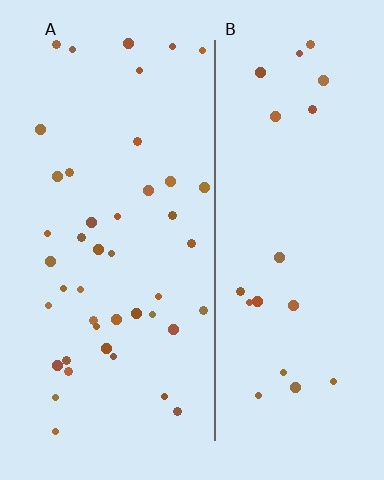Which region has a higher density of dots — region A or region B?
A (the left).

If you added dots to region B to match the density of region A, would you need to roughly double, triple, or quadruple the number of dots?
Approximately double.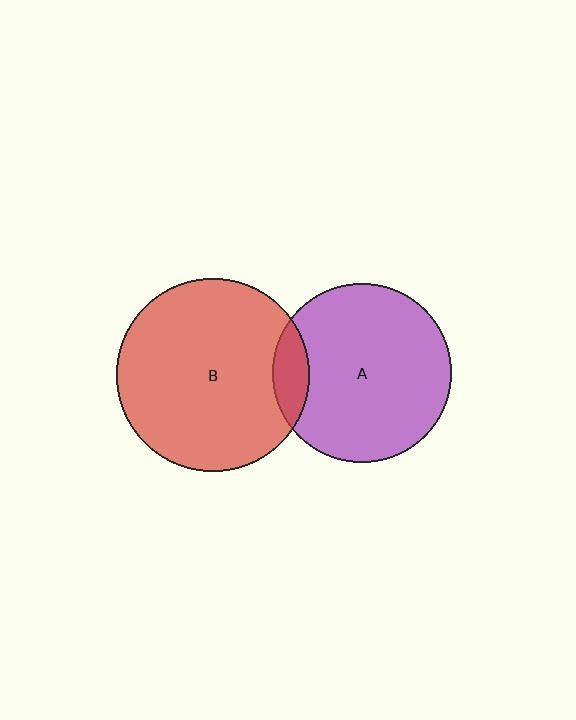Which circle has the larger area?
Circle B (red).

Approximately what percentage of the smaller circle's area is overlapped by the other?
Approximately 10%.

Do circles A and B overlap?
Yes.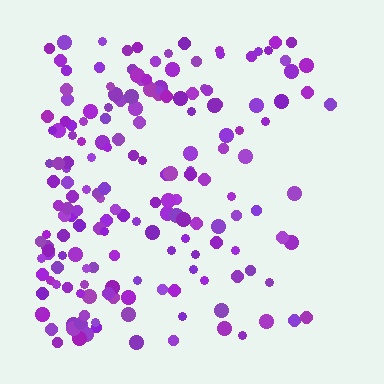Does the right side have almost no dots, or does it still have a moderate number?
Still a moderate number, just noticeably fewer than the left.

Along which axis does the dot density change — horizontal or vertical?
Horizontal.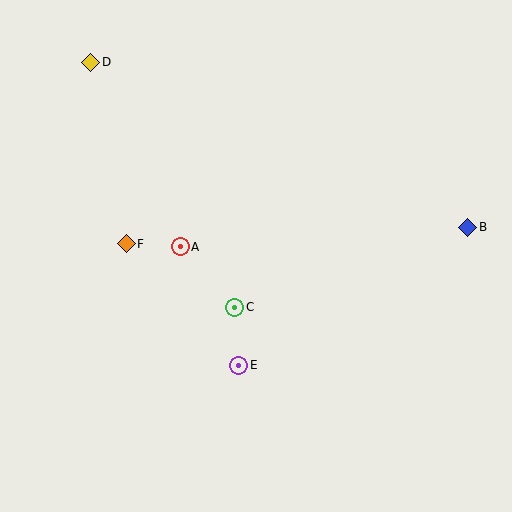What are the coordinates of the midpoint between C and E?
The midpoint between C and E is at (237, 336).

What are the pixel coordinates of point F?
Point F is at (126, 244).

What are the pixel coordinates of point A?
Point A is at (180, 247).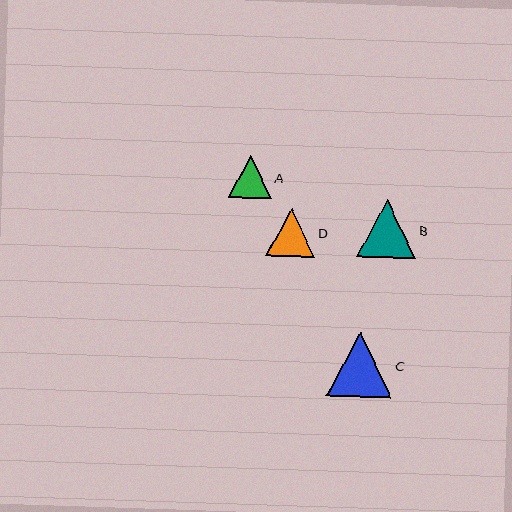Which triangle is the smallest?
Triangle A is the smallest with a size of approximately 43 pixels.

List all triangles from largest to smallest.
From largest to smallest: C, B, D, A.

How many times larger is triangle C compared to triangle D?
Triangle C is approximately 1.3 times the size of triangle D.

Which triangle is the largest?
Triangle C is the largest with a size of approximately 65 pixels.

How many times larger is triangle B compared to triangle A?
Triangle B is approximately 1.4 times the size of triangle A.